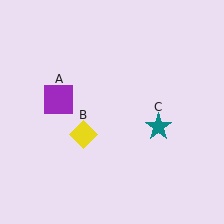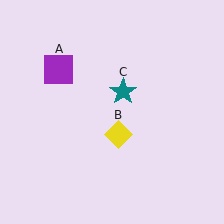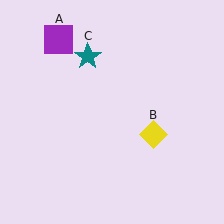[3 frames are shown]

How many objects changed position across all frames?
3 objects changed position: purple square (object A), yellow diamond (object B), teal star (object C).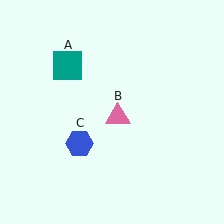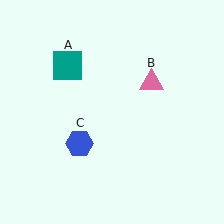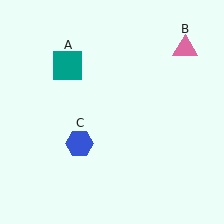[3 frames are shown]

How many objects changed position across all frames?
1 object changed position: pink triangle (object B).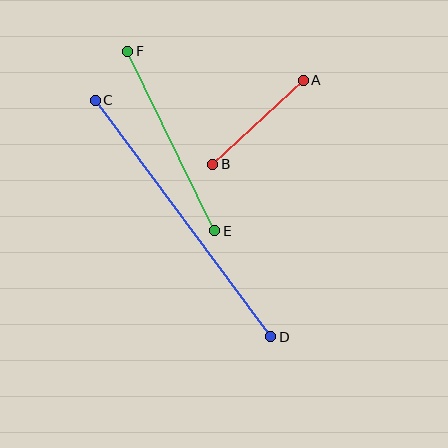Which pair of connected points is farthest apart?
Points C and D are farthest apart.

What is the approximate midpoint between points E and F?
The midpoint is at approximately (171, 141) pixels.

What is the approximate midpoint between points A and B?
The midpoint is at approximately (258, 122) pixels.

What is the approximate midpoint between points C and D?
The midpoint is at approximately (183, 218) pixels.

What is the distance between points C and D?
The distance is approximately 294 pixels.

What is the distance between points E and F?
The distance is approximately 199 pixels.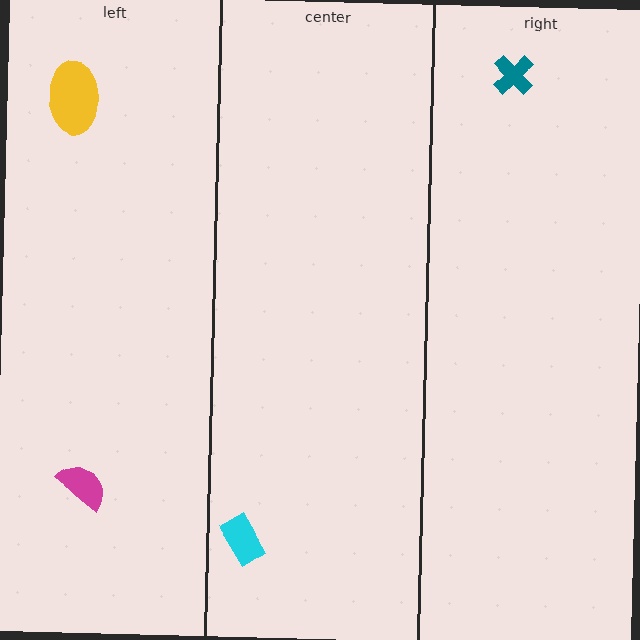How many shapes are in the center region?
1.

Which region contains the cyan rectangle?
The center region.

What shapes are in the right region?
The teal cross.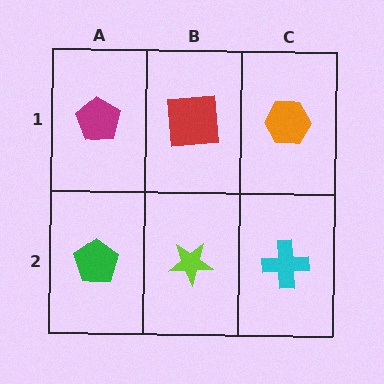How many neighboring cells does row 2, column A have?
2.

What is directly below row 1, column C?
A cyan cross.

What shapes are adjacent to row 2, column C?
An orange hexagon (row 1, column C), a lime star (row 2, column B).